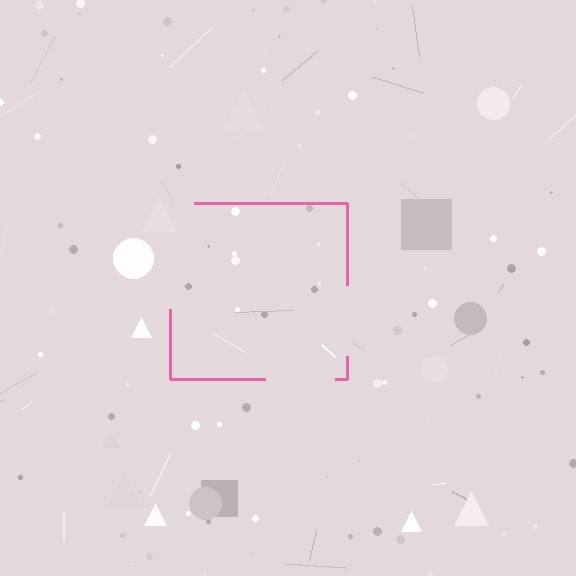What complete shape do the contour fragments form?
The contour fragments form a square.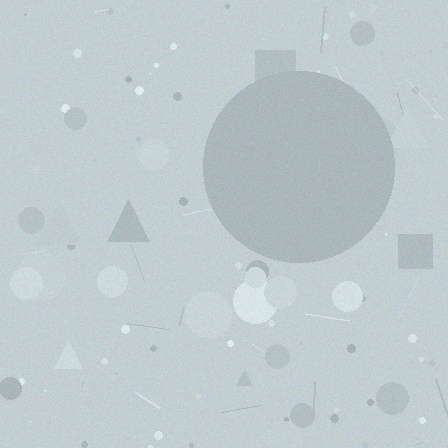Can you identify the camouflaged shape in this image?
The camouflaged shape is a circle.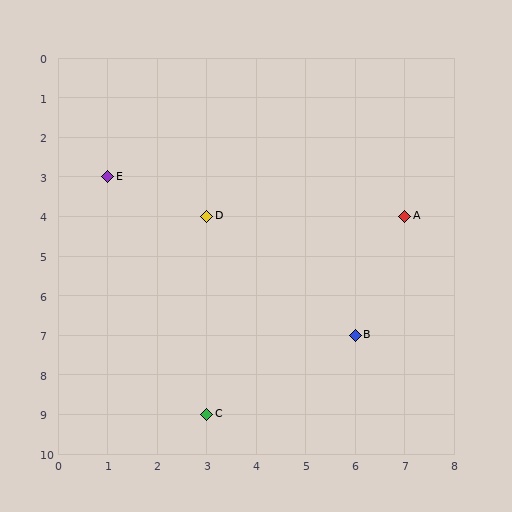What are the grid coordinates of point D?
Point D is at grid coordinates (3, 4).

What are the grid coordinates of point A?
Point A is at grid coordinates (7, 4).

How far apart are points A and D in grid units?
Points A and D are 4 columns apart.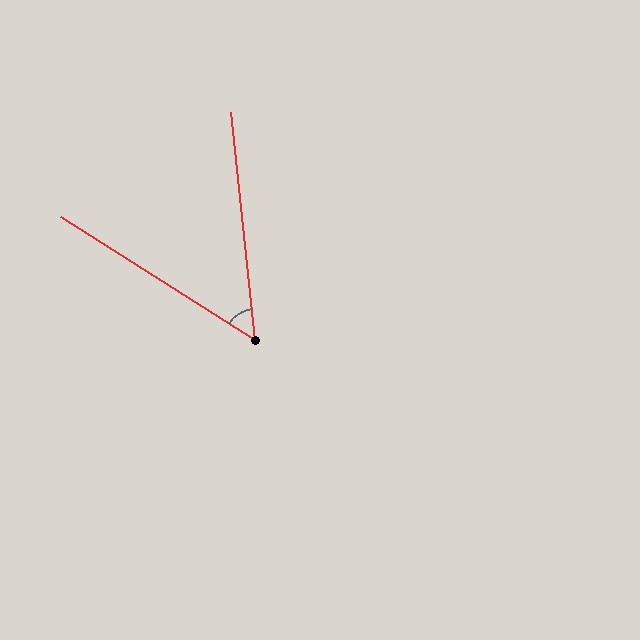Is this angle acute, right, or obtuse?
It is acute.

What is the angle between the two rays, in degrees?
Approximately 52 degrees.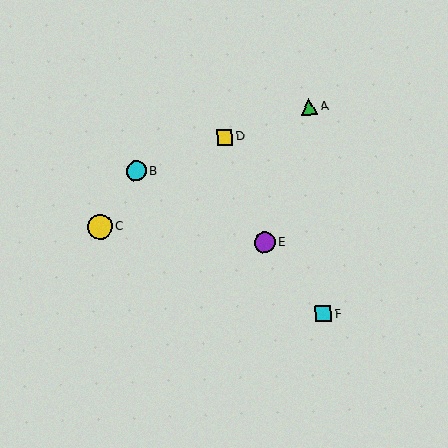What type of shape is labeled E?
Shape E is a purple circle.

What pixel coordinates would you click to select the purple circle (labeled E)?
Click at (264, 243) to select the purple circle E.